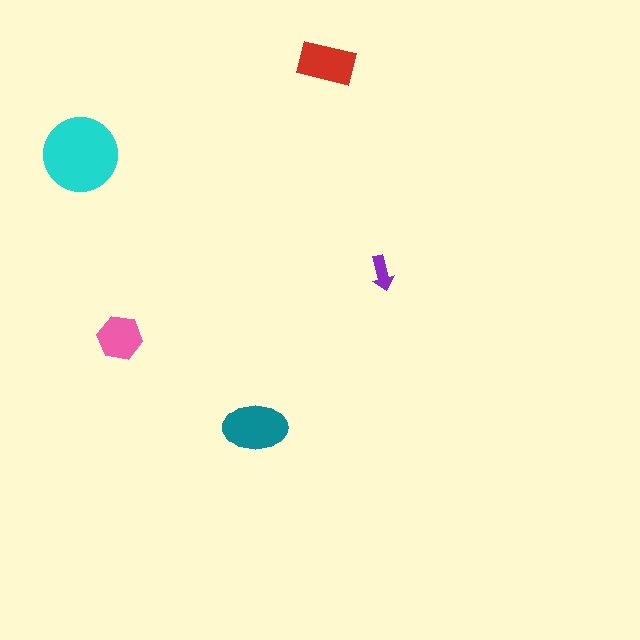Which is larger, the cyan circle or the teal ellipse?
The cyan circle.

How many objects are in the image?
There are 5 objects in the image.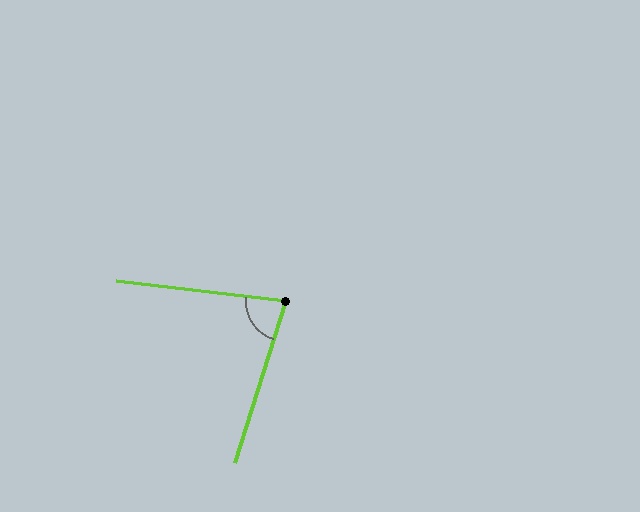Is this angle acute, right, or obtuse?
It is acute.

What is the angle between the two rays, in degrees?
Approximately 80 degrees.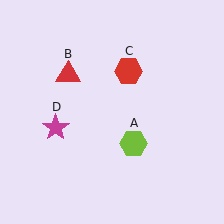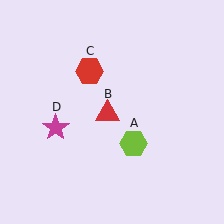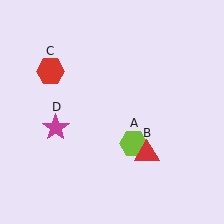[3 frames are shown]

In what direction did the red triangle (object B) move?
The red triangle (object B) moved down and to the right.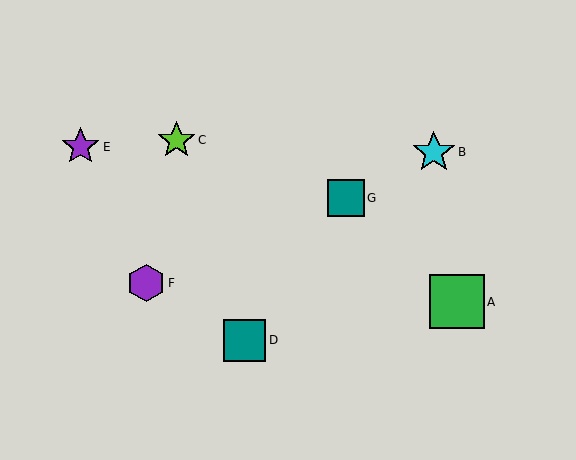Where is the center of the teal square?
The center of the teal square is at (245, 340).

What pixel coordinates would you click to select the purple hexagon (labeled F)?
Click at (146, 283) to select the purple hexagon F.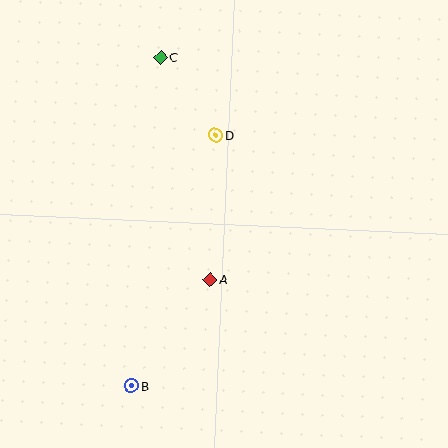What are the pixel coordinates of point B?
Point B is at (131, 386).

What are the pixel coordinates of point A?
Point A is at (210, 279).